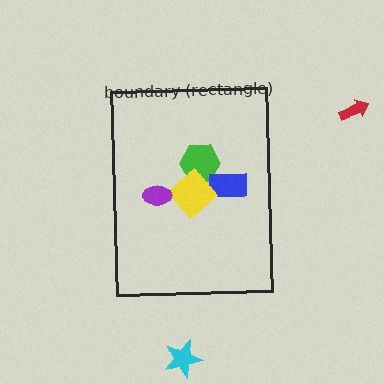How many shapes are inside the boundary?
4 inside, 2 outside.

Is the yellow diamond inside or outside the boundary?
Inside.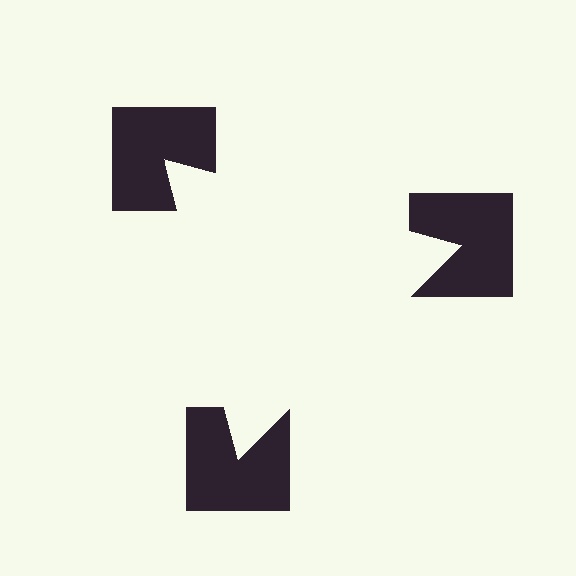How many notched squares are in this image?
There are 3 — one at each vertex of the illusory triangle.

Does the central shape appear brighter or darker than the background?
It typically appears slightly brighter than the background, even though no actual brightness change is drawn.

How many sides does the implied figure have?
3 sides.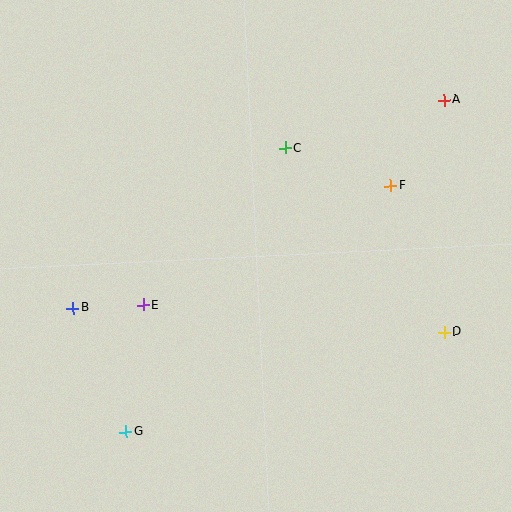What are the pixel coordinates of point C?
Point C is at (285, 148).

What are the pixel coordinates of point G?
Point G is at (126, 432).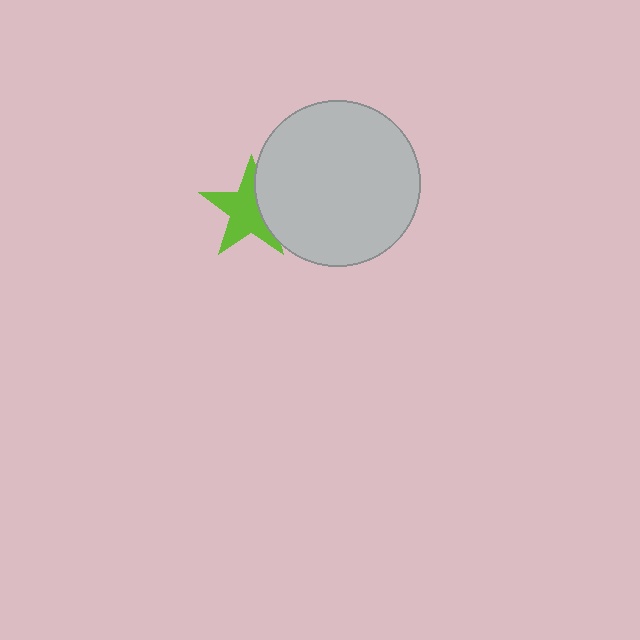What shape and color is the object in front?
The object in front is a light gray circle.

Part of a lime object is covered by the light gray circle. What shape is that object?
It is a star.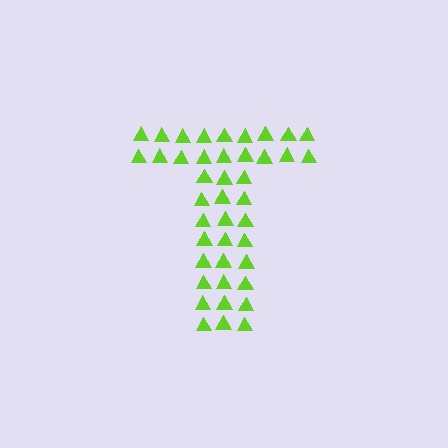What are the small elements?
The small elements are triangles.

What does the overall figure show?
The overall figure shows the letter T.